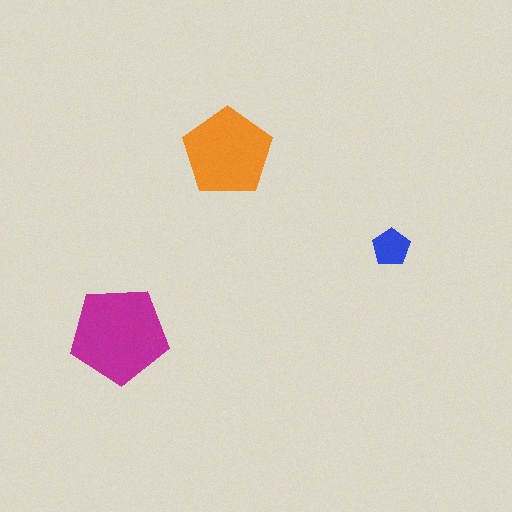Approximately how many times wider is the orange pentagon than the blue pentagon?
About 2.5 times wider.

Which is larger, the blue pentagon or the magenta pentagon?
The magenta one.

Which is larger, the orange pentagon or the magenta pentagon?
The magenta one.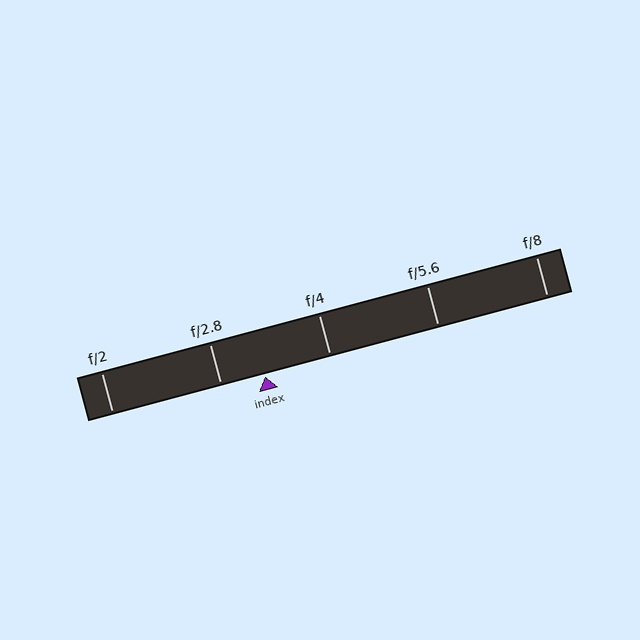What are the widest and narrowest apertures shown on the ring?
The widest aperture shown is f/2 and the narrowest is f/8.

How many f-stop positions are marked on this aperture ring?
There are 5 f-stop positions marked.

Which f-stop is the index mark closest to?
The index mark is closest to f/2.8.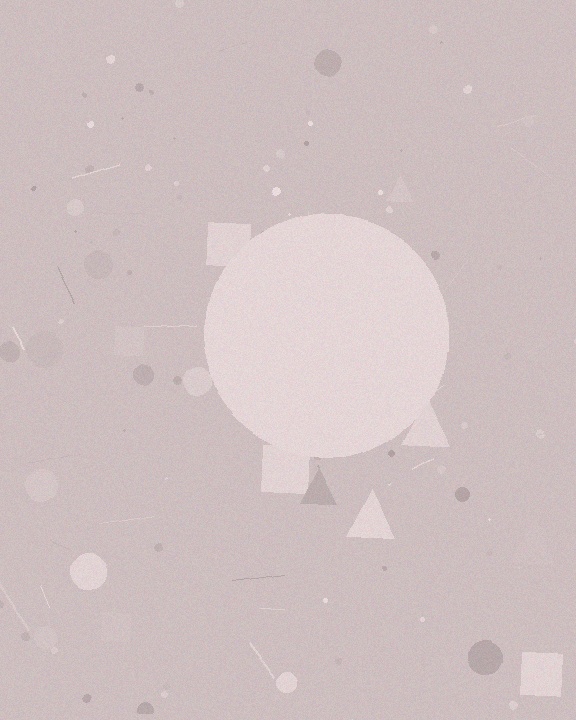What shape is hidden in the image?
A circle is hidden in the image.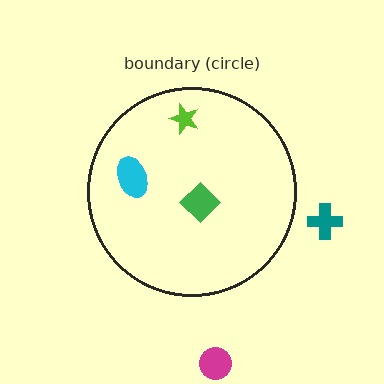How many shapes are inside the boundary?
3 inside, 2 outside.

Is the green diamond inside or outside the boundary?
Inside.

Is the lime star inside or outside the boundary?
Inside.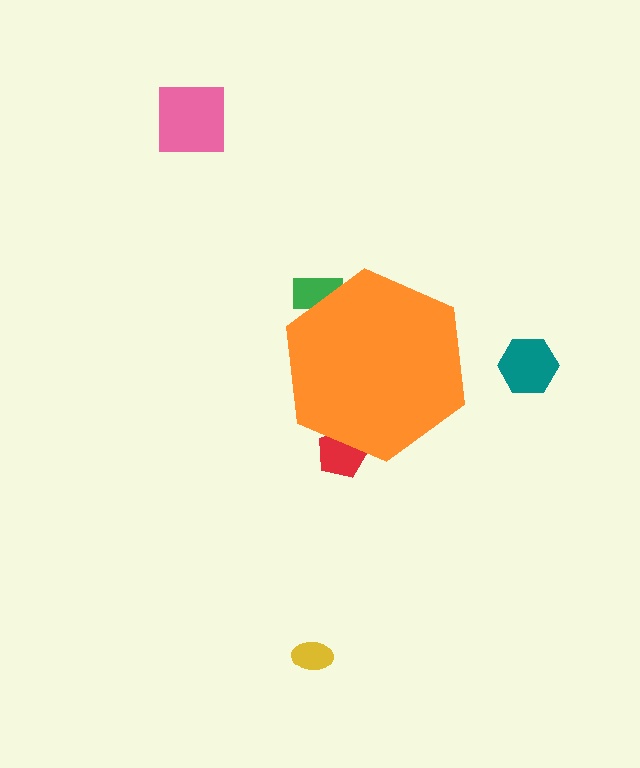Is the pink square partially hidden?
No, the pink square is fully visible.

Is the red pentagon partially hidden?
Yes, the red pentagon is partially hidden behind the orange hexagon.